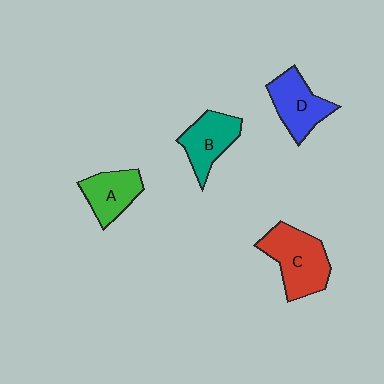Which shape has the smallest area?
Shape A (green).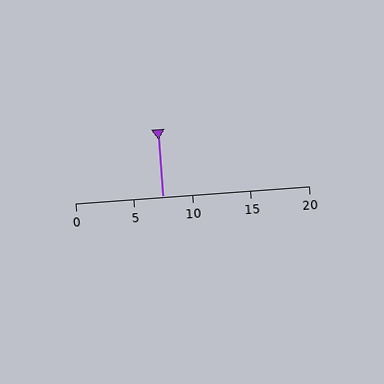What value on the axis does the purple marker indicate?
The marker indicates approximately 7.5.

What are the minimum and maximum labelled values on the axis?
The axis runs from 0 to 20.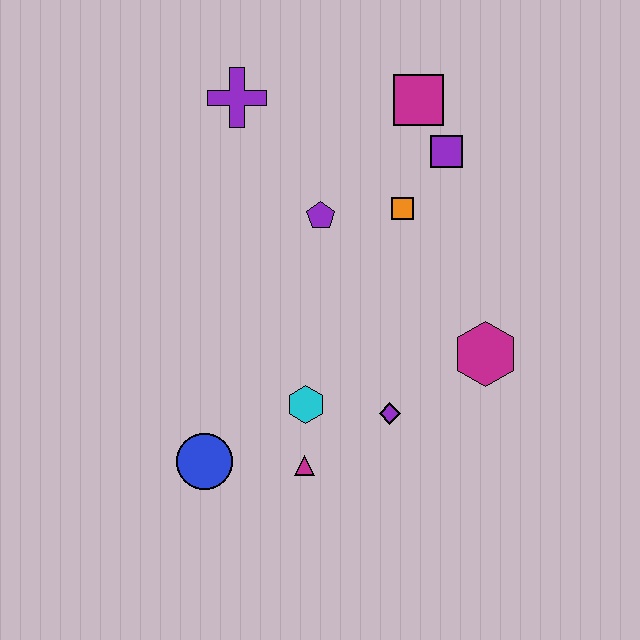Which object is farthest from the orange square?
The blue circle is farthest from the orange square.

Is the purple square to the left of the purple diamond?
No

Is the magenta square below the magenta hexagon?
No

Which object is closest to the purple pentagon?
The orange square is closest to the purple pentagon.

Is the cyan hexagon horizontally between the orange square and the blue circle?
Yes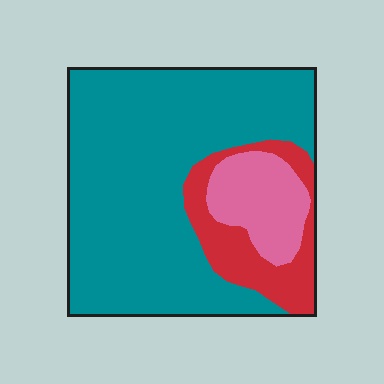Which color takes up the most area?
Teal, at roughly 70%.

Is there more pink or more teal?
Teal.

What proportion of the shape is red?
Red takes up about one sixth (1/6) of the shape.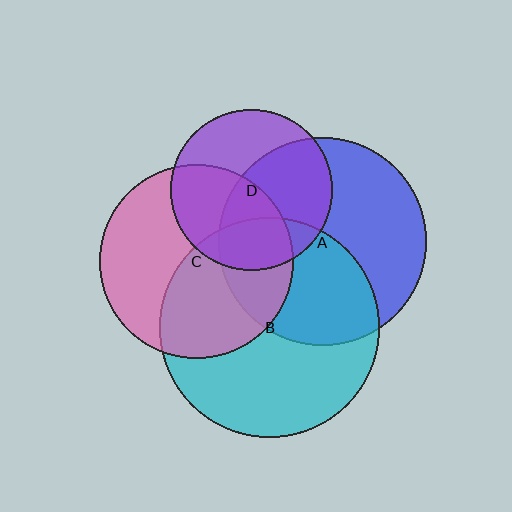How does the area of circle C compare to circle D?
Approximately 1.4 times.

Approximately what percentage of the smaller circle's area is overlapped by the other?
Approximately 55%.